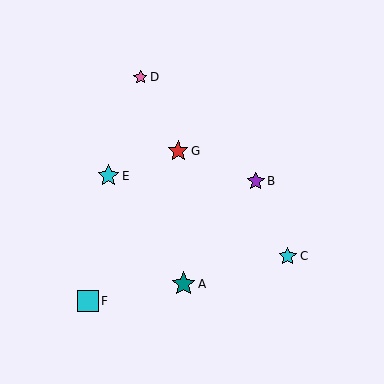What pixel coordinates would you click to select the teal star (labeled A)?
Click at (183, 284) to select the teal star A.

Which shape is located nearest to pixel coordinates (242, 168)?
The purple star (labeled B) at (256, 181) is nearest to that location.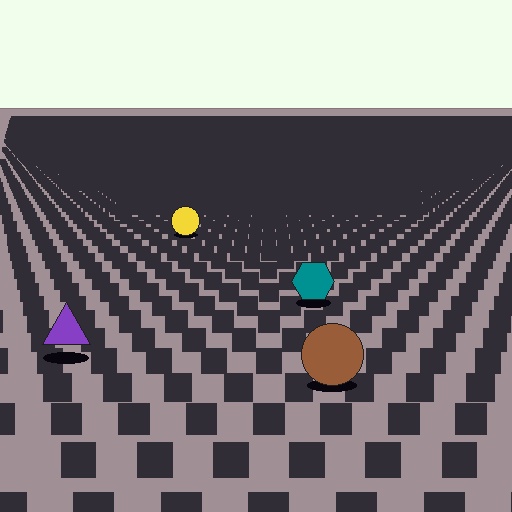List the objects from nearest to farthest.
From nearest to farthest: the brown circle, the purple triangle, the teal hexagon, the yellow circle.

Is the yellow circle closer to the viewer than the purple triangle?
No. The purple triangle is closer — you can tell from the texture gradient: the ground texture is coarser near it.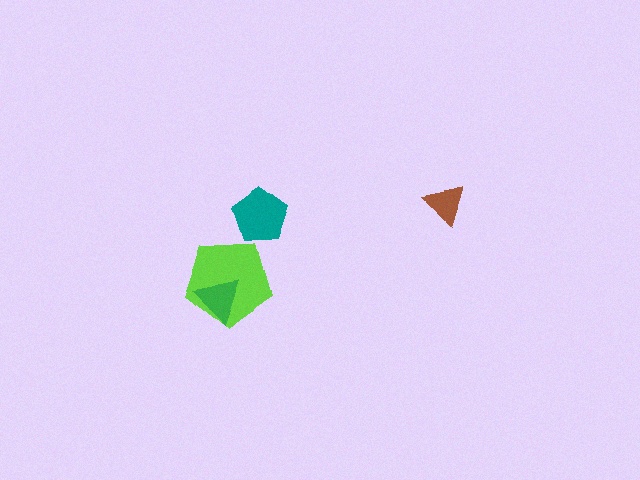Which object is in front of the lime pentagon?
The green triangle is in front of the lime pentagon.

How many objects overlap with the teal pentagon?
0 objects overlap with the teal pentagon.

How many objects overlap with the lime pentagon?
1 object overlaps with the lime pentagon.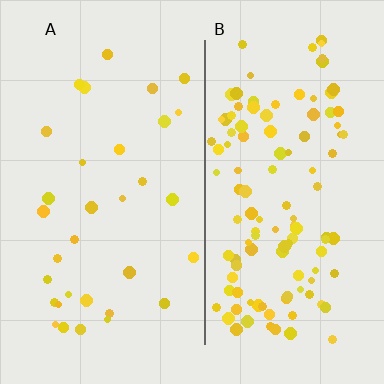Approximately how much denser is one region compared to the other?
Approximately 3.7× — region B over region A.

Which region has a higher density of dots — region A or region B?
B (the right).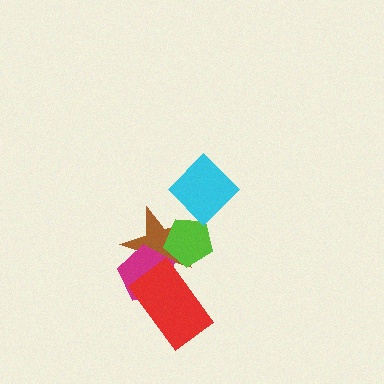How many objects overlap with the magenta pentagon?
2 objects overlap with the magenta pentagon.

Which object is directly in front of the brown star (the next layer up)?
The magenta pentagon is directly in front of the brown star.